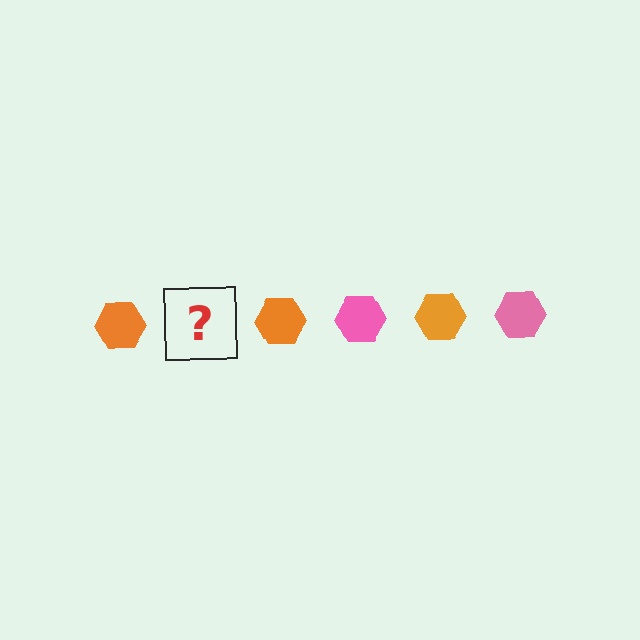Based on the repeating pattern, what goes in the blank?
The blank should be a pink hexagon.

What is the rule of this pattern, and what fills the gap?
The rule is that the pattern cycles through orange, pink hexagons. The gap should be filled with a pink hexagon.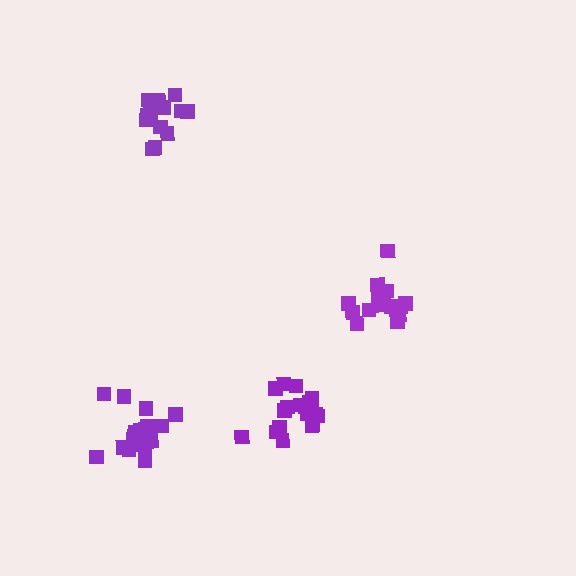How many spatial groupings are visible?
There are 4 spatial groupings.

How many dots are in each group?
Group 1: 15 dots, Group 2: 18 dots, Group 3: 19 dots, Group 4: 14 dots (66 total).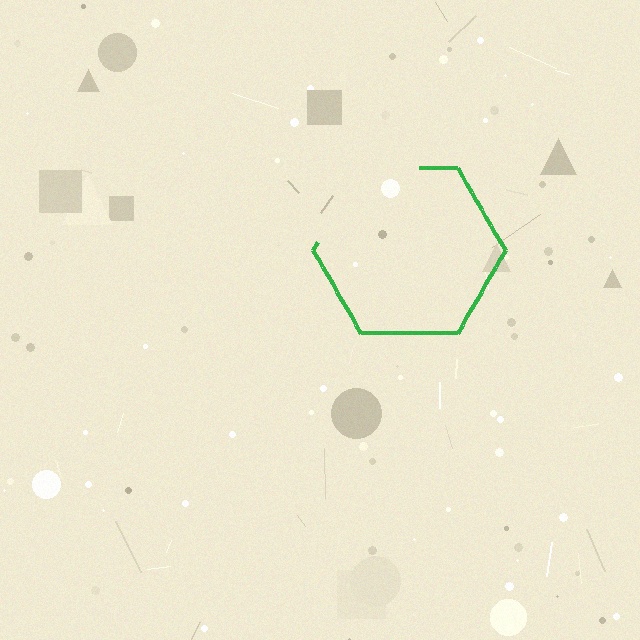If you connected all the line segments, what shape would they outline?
They would outline a hexagon.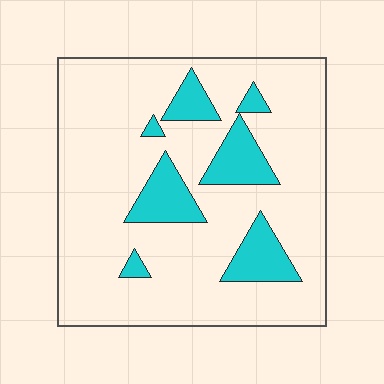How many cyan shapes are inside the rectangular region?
7.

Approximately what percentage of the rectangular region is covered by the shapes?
Approximately 15%.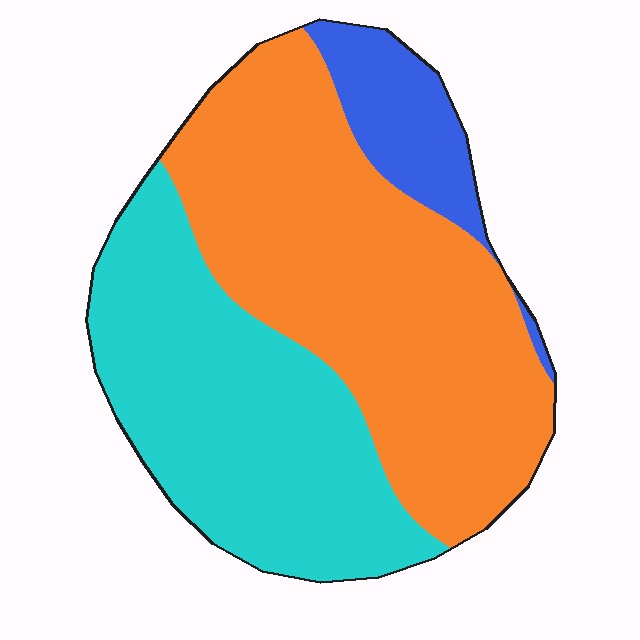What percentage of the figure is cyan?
Cyan covers around 40% of the figure.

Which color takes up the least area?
Blue, at roughly 10%.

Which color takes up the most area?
Orange, at roughly 50%.